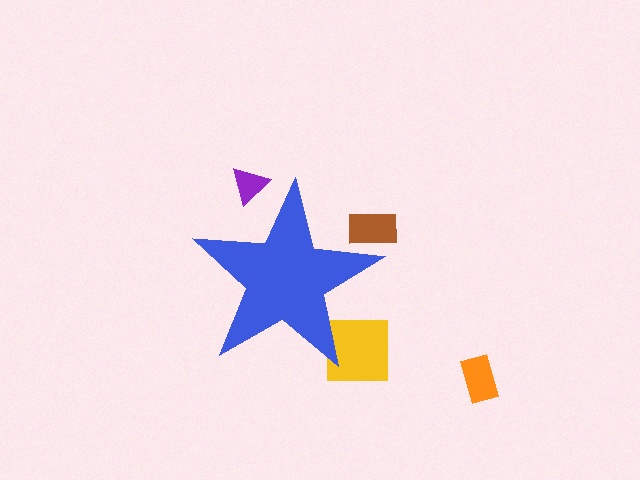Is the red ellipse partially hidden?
Yes, the red ellipse is partially hidden behind the blue star.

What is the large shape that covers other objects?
A blue star.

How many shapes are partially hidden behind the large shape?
4 shapes are partially hidden.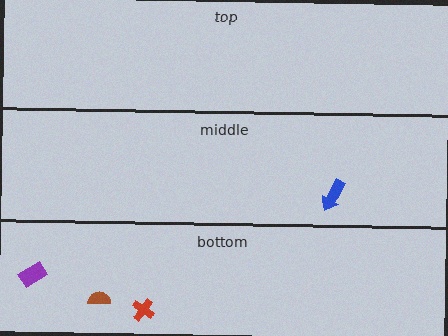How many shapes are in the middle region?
1.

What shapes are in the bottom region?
The red cross, the brown semicircle, the purple rectangle.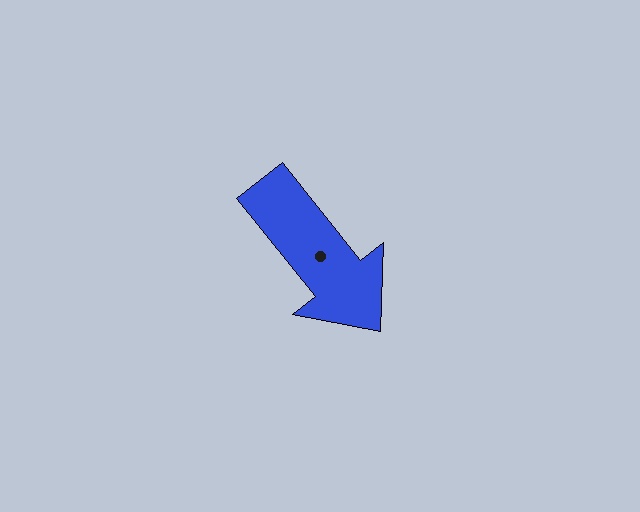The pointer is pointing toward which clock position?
Roughly 5 o'clock.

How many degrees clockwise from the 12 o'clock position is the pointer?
Approximately 141 degrees.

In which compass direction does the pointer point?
Southeast.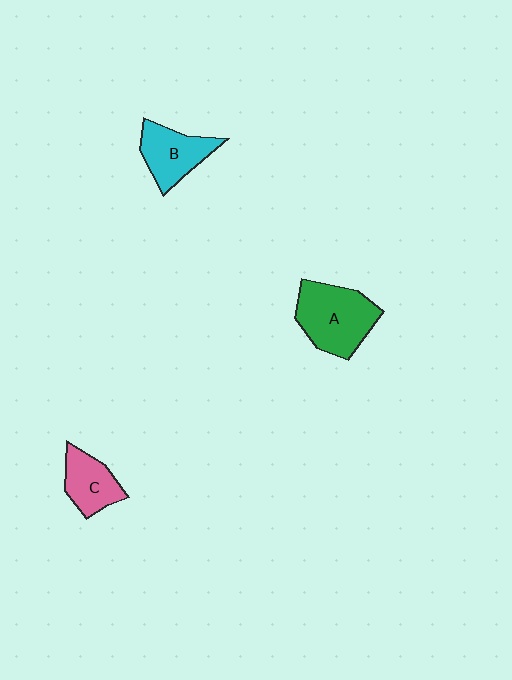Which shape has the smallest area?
Shape C (pink).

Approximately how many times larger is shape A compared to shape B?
Approximately 1.4 times.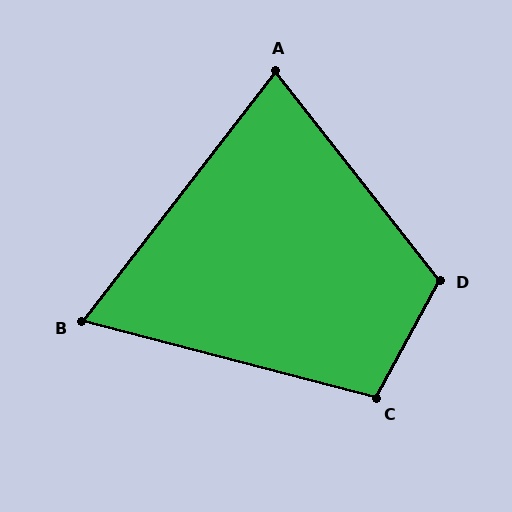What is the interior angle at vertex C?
Approximately 104 degrees (obtuse).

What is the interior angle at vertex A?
Approximately 76 degrees (acute).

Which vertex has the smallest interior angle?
B, at approximately 67 degrees.